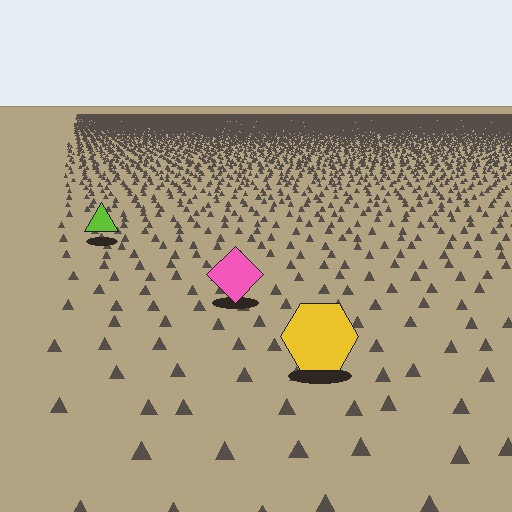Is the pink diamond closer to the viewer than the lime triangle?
Yes. The pink diamond is closer — you can tell from the texture gradient: the ground texture is coarser near it.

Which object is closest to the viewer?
The yellow hexagon is closest. The texture marks near it are larger and more spread out.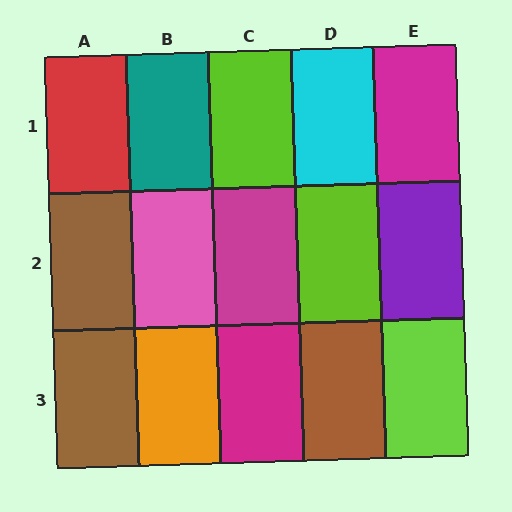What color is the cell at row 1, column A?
Red.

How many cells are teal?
1 cell is teal.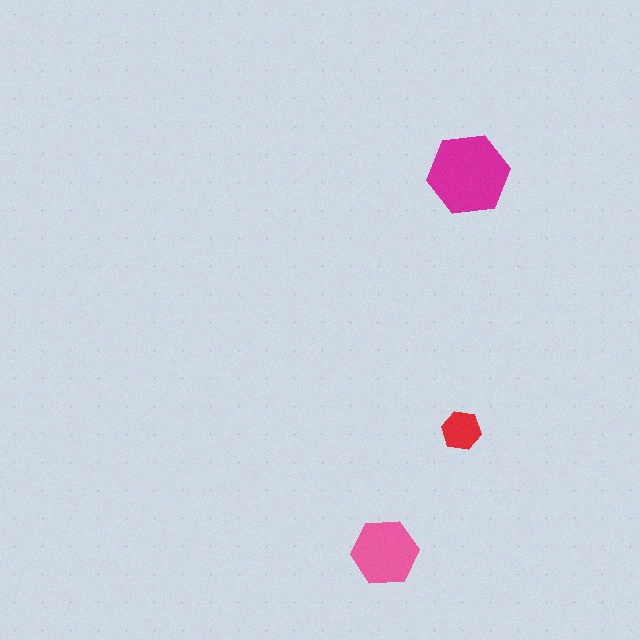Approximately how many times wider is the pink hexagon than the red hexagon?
About 1.5 times wider.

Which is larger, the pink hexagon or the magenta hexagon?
The magenta one.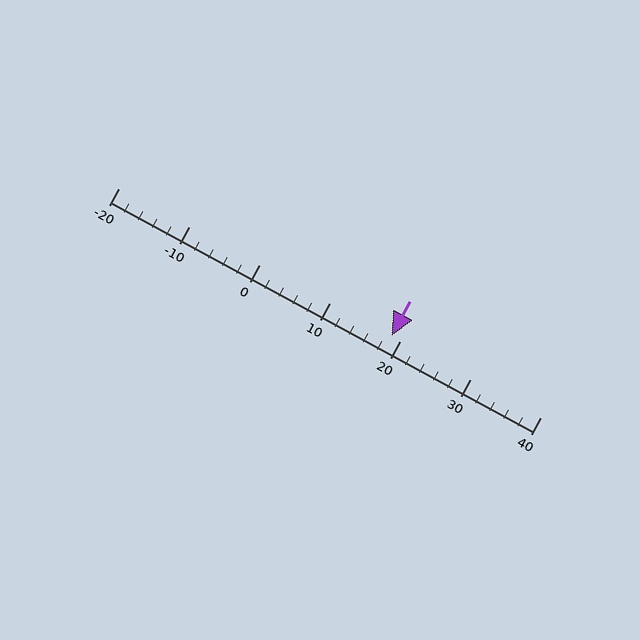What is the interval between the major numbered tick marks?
The major tick marks are spaced 10 units apart.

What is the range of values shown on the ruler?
The ruler shows values from -20 to 40.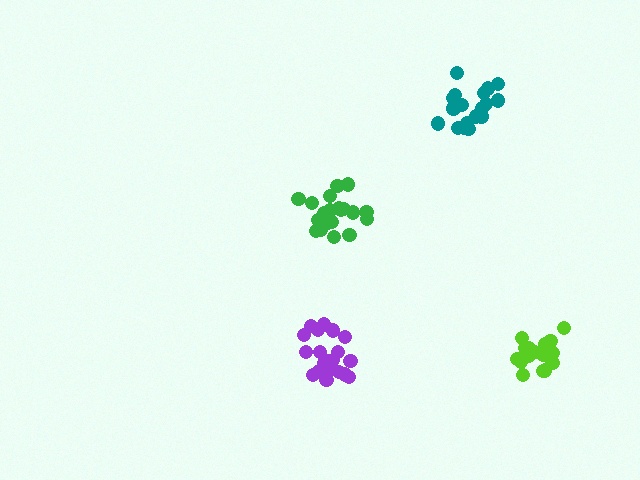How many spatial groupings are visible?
There are 4 spatial groupings.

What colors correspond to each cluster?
The clusters are colored: green, teal, purple, lime.